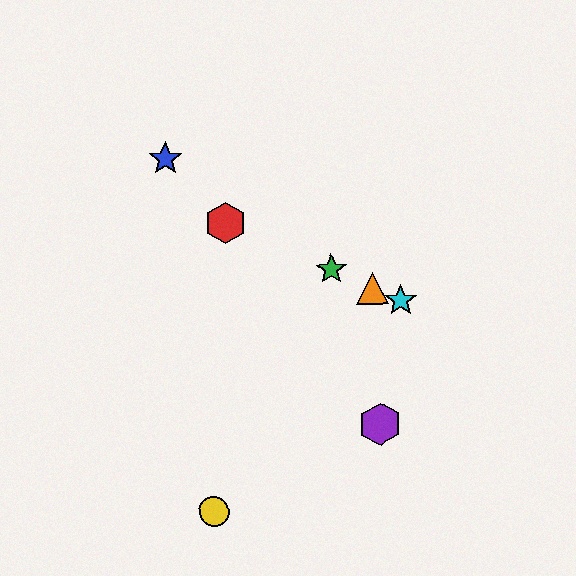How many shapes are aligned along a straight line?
4 shapes (the red hexagon, the green star, the orange triangle, the cyan star) are aligned along a straight line.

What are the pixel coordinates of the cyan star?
The cyan star is at (401, 301).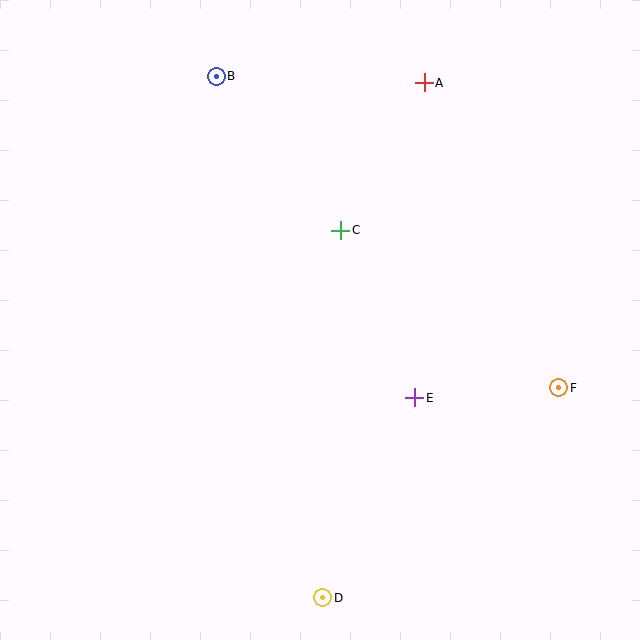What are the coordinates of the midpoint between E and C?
The midpoint between E and C is at (378, 314).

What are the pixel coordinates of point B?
Point B is at (216, 76).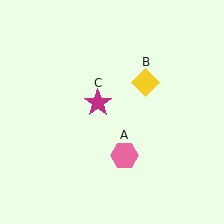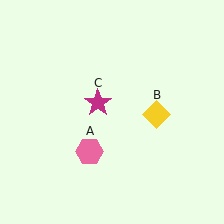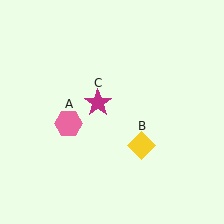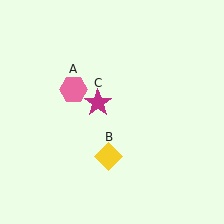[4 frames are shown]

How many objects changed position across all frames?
2 objects changed position: pink hexagon (object A), yellow diamond (object B).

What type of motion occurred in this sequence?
The pink hexagon (object A), yellow diamond (object B) rotated clockwise around the center of the scene.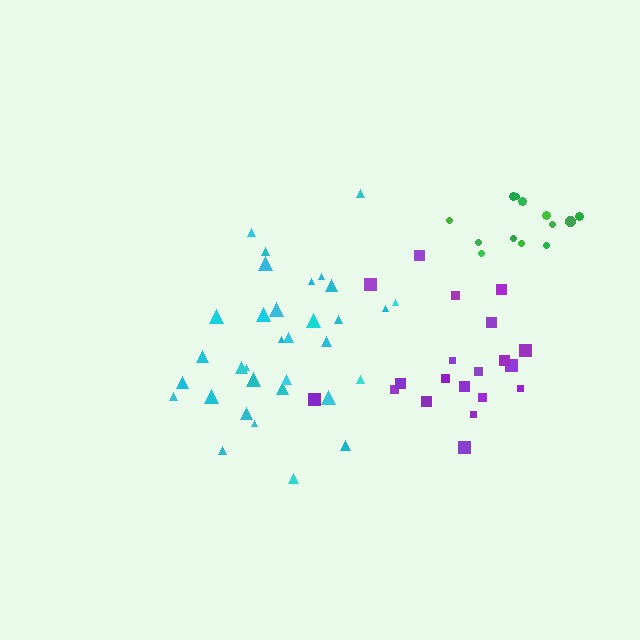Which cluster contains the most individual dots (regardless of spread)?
Cyan (33).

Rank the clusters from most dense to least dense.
green, cyan, purple.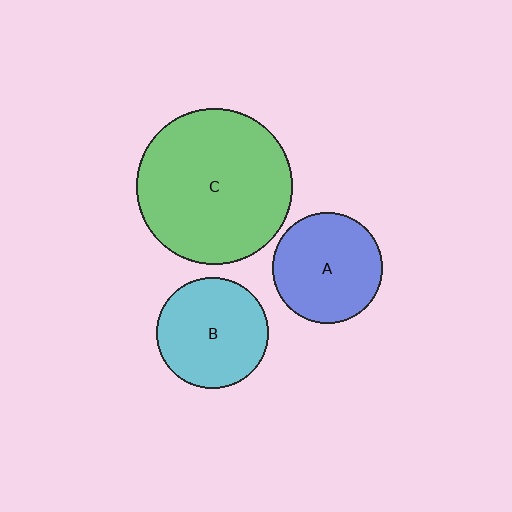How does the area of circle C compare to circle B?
Approximately 2.0 times.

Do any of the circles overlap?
No, none of the circles overlap.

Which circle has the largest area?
Circle C (green).